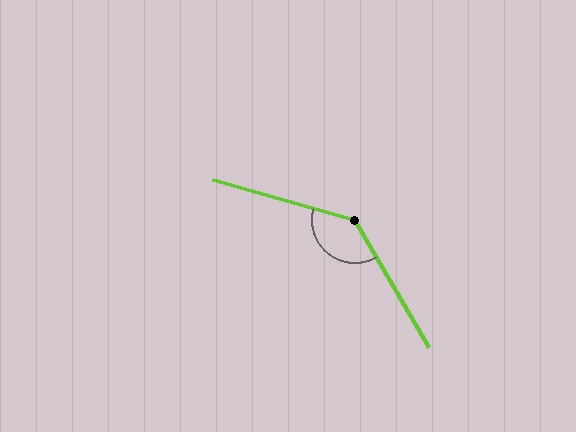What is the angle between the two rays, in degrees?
Approximately 136 degrees.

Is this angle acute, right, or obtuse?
It is obtuse.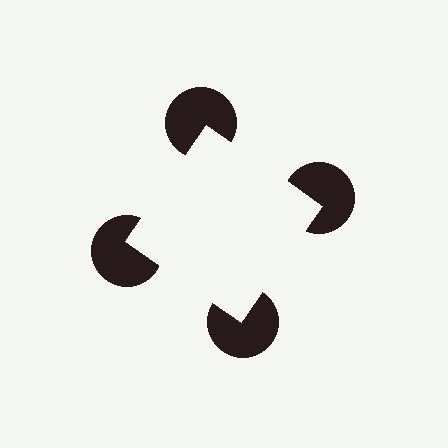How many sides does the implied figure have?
4 sides.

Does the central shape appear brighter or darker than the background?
It typically appears slightly brighter than the background, even though no actual brightness change is drawn.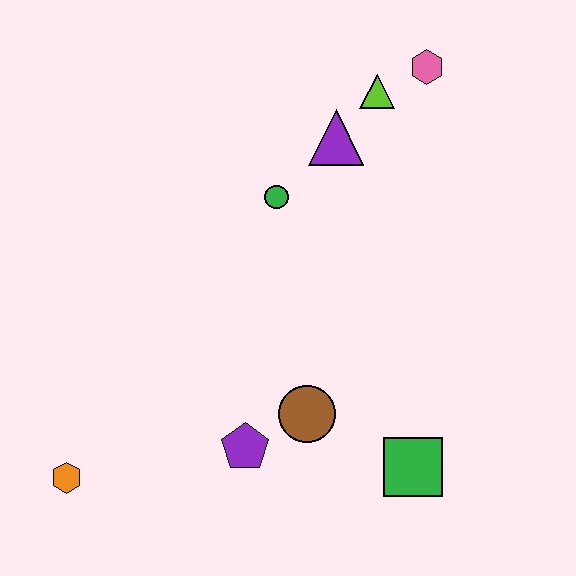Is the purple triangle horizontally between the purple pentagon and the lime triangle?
Yes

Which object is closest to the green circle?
The purple triangle is closest to the green circle.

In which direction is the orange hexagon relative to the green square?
The orange hexagon is to the left of the green square.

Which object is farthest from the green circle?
The orange hexagon is farthest from the green circle.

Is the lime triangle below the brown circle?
No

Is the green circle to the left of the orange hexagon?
No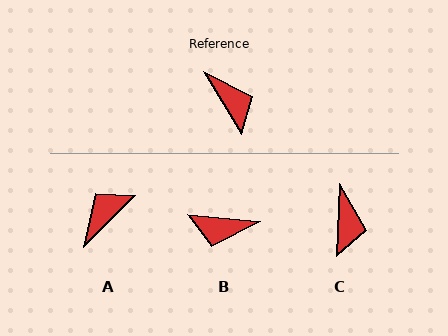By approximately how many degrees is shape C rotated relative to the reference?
Approximately 33 degrees clockwise.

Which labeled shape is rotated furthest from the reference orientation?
B, about 126 degrees away.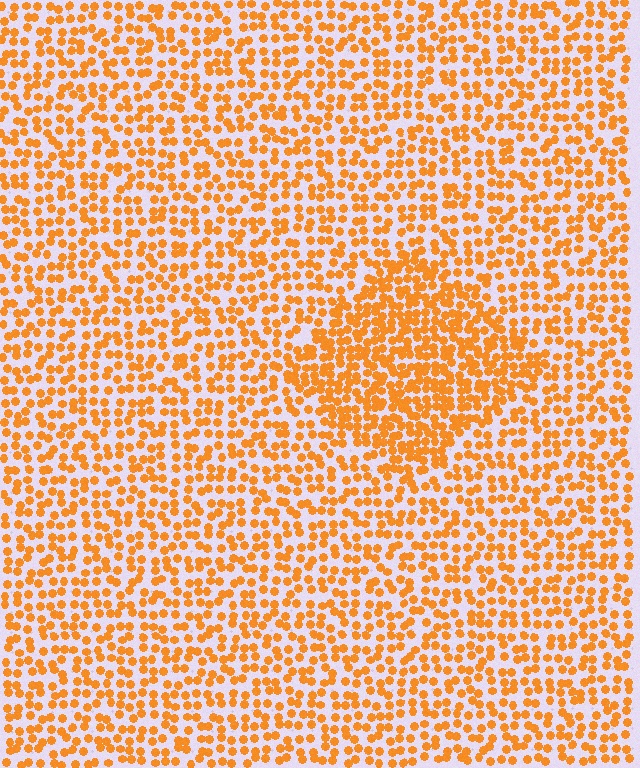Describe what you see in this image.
The image contains small orange elements arranged at two different densities. A diamond-shaped region is visible where the elements are more densely packed than the surrounding area.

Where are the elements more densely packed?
The elements are more densely packed inside the diamond boundary.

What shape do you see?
I see a diamond.